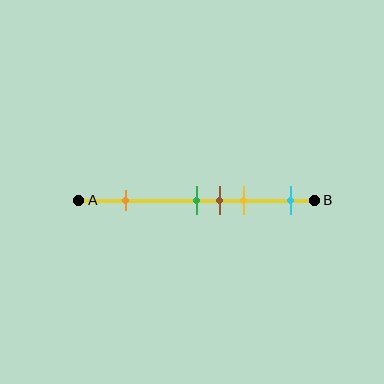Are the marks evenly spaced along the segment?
No, the marks are not evenly spaced.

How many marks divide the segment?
There are 5 marks dividing the segment.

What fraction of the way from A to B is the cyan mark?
The cyan mark is approximately 90% (0.9) of the way from A to B.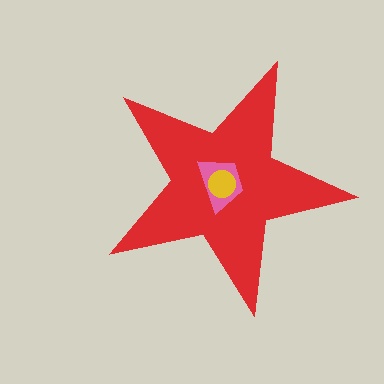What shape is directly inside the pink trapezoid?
The yellow circle.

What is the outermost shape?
The red star.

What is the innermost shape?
The yellow circle.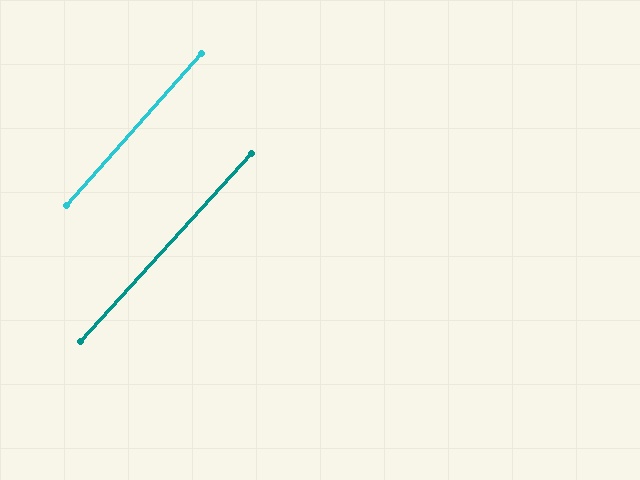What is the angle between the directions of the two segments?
Approximately 1 degree.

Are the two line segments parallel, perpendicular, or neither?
Parallel — their directions differ by only 1.0°.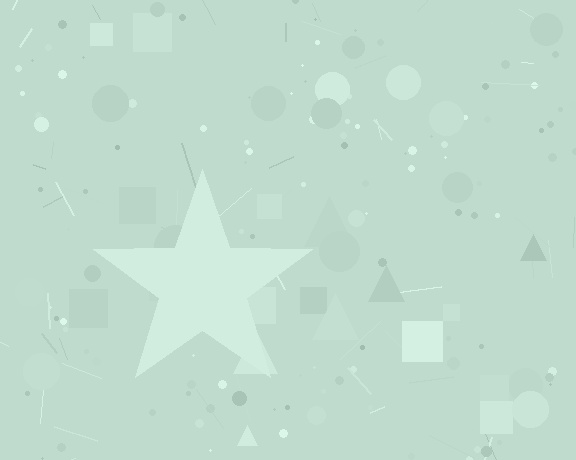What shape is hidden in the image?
A star is hidden in the image.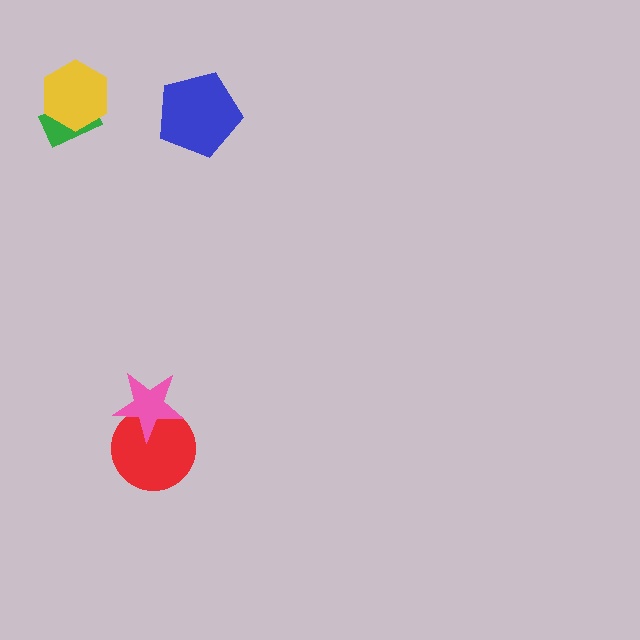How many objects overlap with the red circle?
1 object overlaps with the red circle.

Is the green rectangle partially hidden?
Yes, it is partially covered by another shape.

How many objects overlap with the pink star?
1 object overlaps with the pink star.